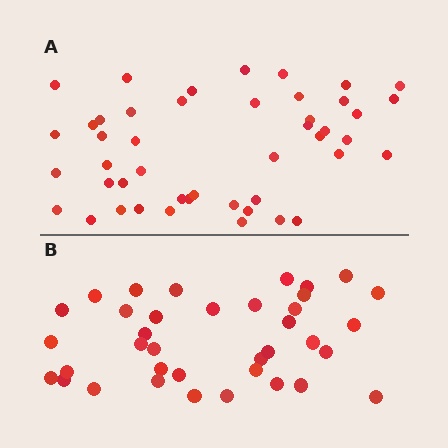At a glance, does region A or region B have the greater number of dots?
Region A (the top region) has more dots.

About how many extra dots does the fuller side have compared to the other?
Region A has roughly 8 or so more dots than region B.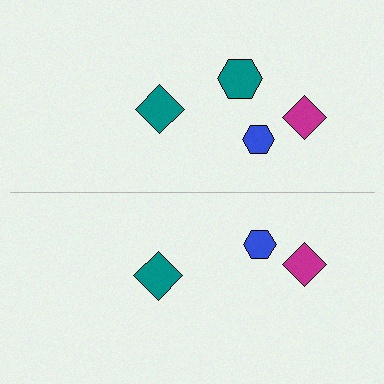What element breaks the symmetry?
A teal hexagon is missing from the bottom side.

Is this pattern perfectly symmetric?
No, the pattern is not perfectly symmetric. A teal hexagon is missing from the bottom side.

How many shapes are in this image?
There are 7 shapes in this image.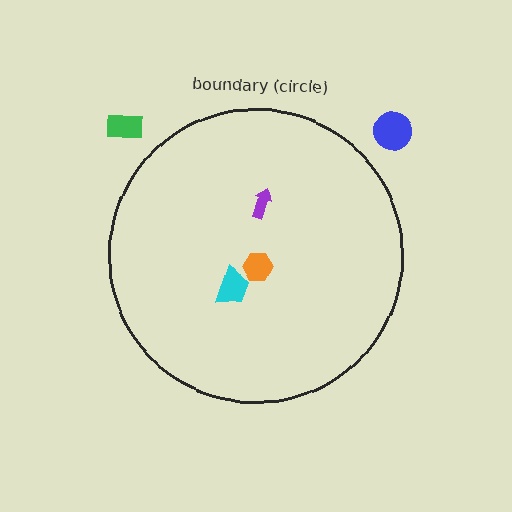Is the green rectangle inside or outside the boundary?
Outside.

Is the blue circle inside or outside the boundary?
Outside.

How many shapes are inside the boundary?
3 inside, 2 outside.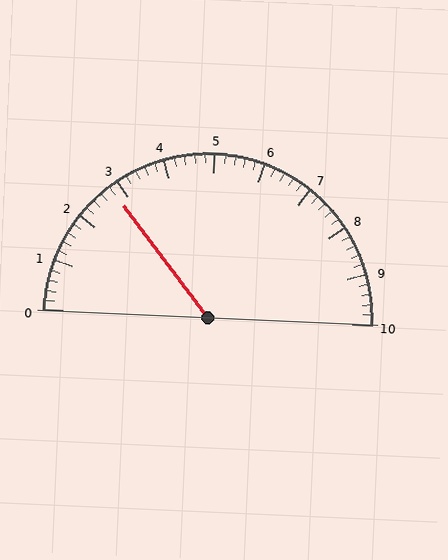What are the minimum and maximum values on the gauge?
The gauge ranges from 0 to 10.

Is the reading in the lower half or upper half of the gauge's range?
The reading is in the lower half of the range (0 to 10).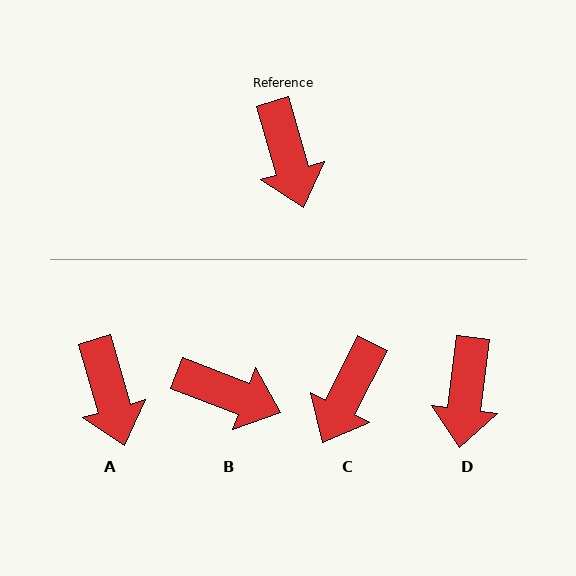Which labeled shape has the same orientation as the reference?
A.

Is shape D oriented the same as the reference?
No, it is off by about 23 degrees.